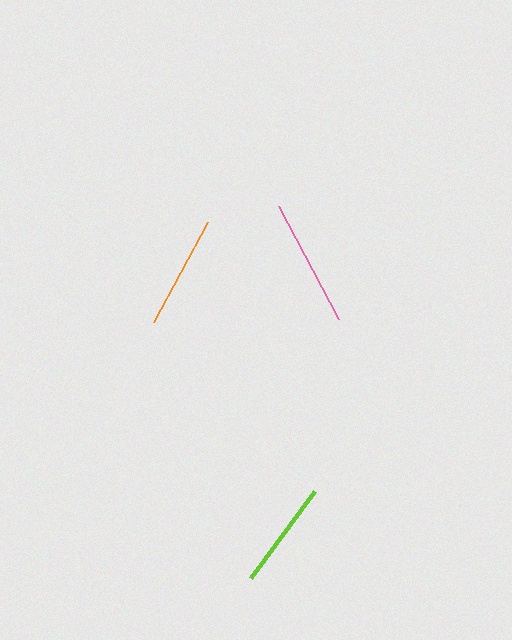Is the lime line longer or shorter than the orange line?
The orange line is longer than the lime line.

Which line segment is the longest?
The pink line is the longest at approximately 128 pixels.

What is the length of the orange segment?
The orange segment is approximately 113 pixels long.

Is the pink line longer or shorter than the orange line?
The pink line is longer than the orange line.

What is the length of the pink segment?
The pink segment is approximately 128 pixels long.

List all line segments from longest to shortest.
From longest to shortest: pink, orange, lime.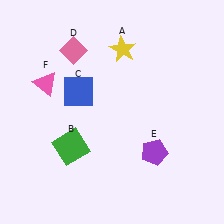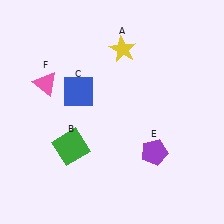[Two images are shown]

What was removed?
The pink diamond (D) was removed in Image 2.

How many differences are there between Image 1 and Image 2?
There is 1 difference between the two images.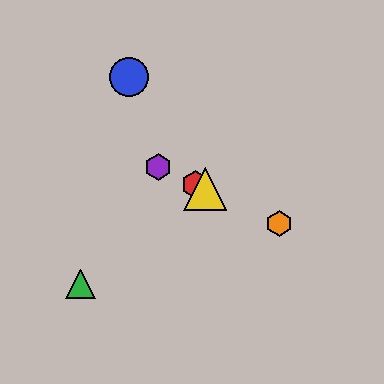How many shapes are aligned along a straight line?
4 shapes (the red hexagon, the yellow triangle, the purple hexagon, the orange hexagon) are aligned along a straight line.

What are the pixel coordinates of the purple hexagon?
The purple hexagon is at (158, 167).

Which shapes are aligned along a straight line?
The red hexagon, the yellow triangle, the purple hexagon, the orange hexagon are aligned along a straight line.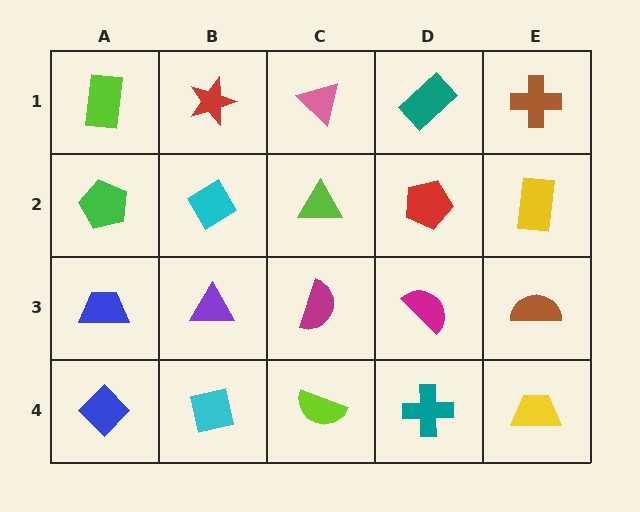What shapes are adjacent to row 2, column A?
A lime rectangle (row 1, column A), a blue trapezoid (row 3, column A), a cyan diamond (row 2, column B).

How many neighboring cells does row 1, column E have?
2.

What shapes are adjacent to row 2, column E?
A brown cross (row 1, column E), a brown semicircle (row 3, column E), a red pentagon (row 2, column D).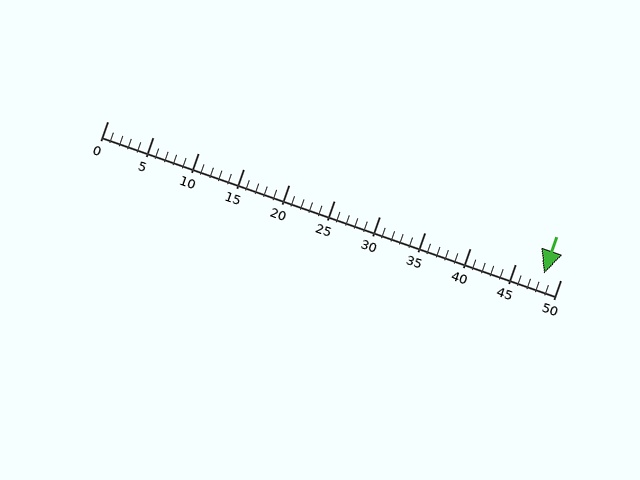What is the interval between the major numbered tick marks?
The major tick marks are spaced 5 units apart.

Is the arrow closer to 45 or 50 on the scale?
The arrow is closer to 50.